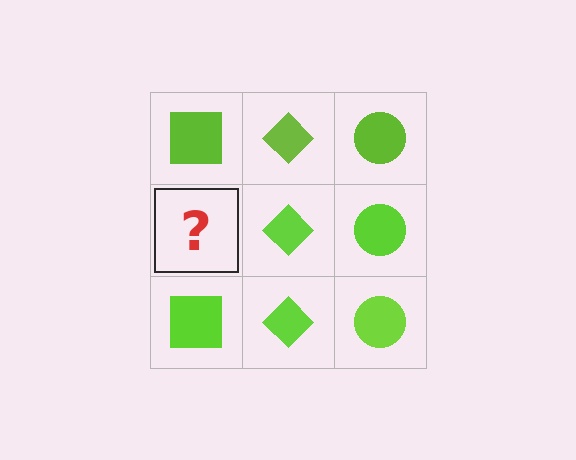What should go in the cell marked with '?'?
The missing cell should contain a lime square.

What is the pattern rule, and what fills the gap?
The rule is that each column has a consistent shape. The gap should be filled with a lime square.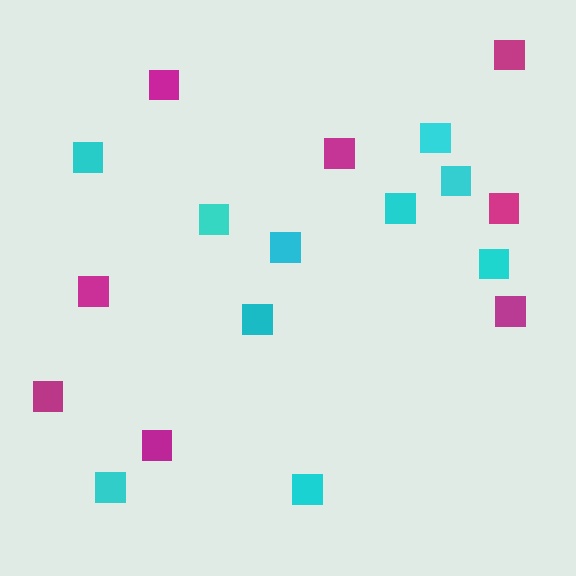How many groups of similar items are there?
There are 2 groups: one group of cyan squares (10) and one group of magenta squares (8).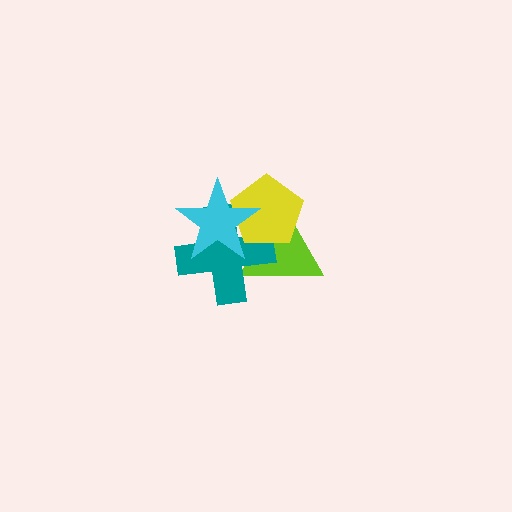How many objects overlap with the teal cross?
3 objects overlap with the teal cross.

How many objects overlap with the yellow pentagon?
3 objects overlap with the yellow pentagon.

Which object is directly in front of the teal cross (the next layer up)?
The yellow pentagon is directly in front of the teal cross.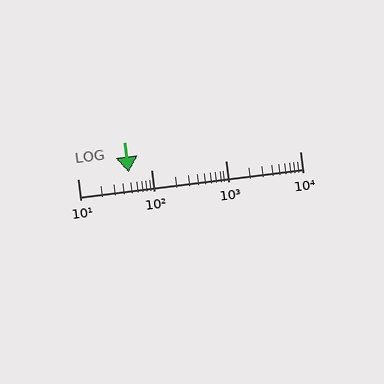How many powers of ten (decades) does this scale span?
The scale spans 3 decades, from 10 to 10000.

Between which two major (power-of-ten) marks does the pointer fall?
The pointer is between 10 and 100.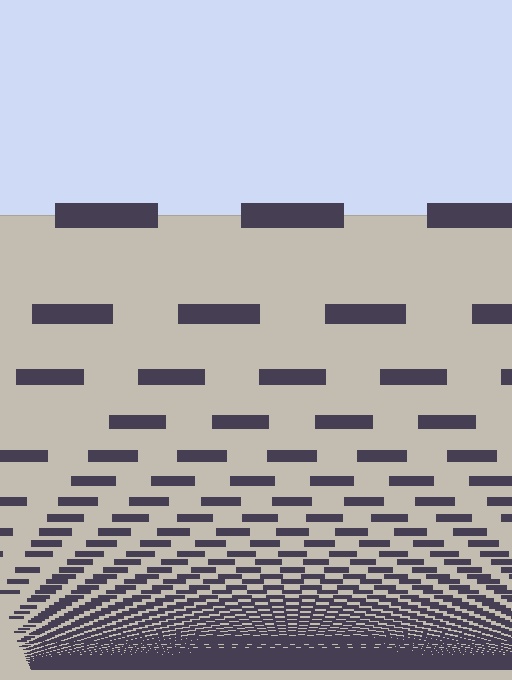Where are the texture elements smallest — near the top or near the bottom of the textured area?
Near the bottom.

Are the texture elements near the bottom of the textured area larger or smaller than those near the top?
Smaller. The gradient is inverted — elements near the bottom are smaller and denser.